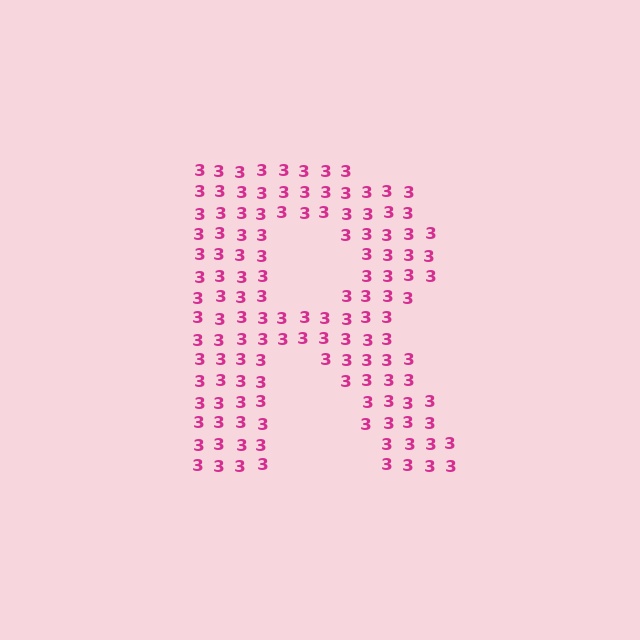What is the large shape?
The large shape is the letter R.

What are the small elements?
The small elements are digit 3's.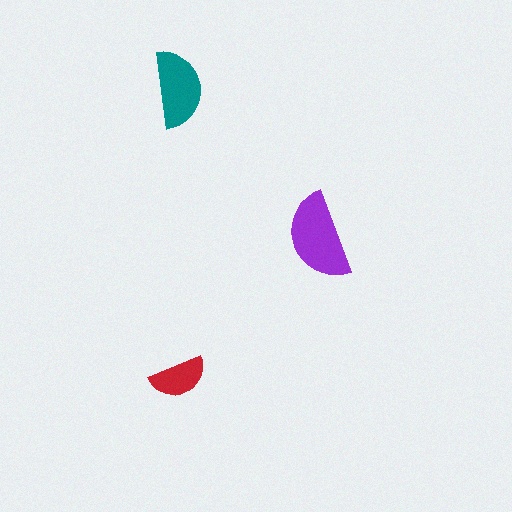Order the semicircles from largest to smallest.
the purple one, the teal one, the red one.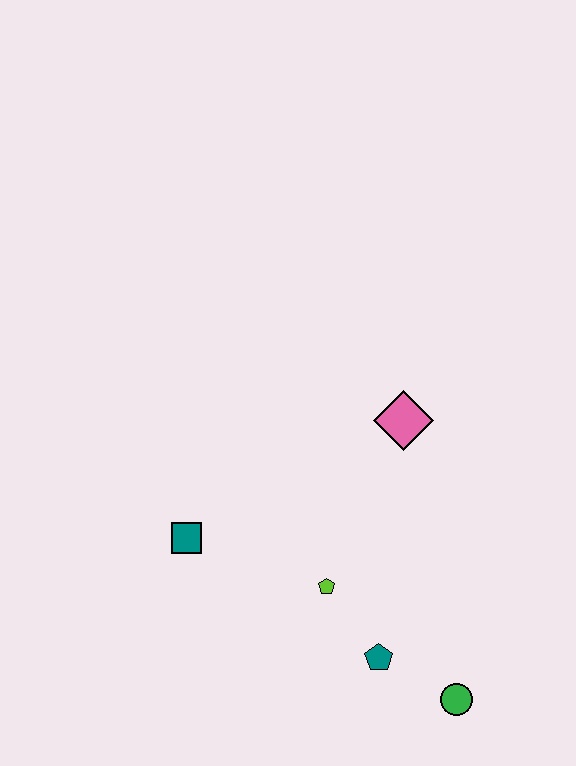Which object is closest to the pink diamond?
The lime pentagon is closest to the pink diamond.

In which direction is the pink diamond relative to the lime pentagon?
The pink diamond is above the lime pentagon.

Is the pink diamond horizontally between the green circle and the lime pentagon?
Yes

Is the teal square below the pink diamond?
Yes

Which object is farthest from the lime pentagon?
The pink diamond is farthest from the lime pentagon.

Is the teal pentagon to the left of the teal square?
No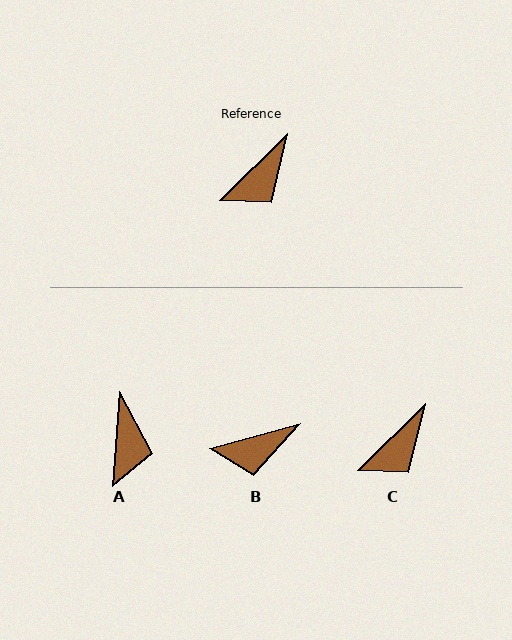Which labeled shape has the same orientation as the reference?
C.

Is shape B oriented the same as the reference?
No, it is off by about 29 degrees.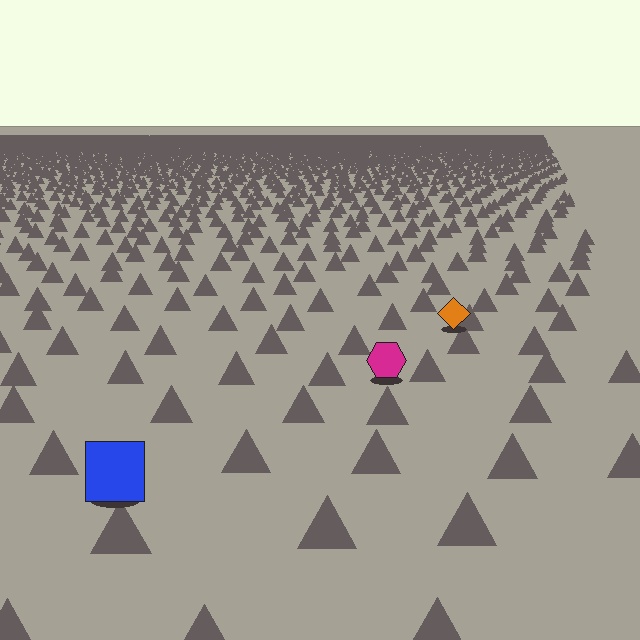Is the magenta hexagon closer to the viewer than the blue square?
No. The blue square is closer — you can tell from the texture gradient: the ground texture is coarser near it.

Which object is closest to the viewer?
The blue square is closest. The texture marks near it are larger and more spread out.